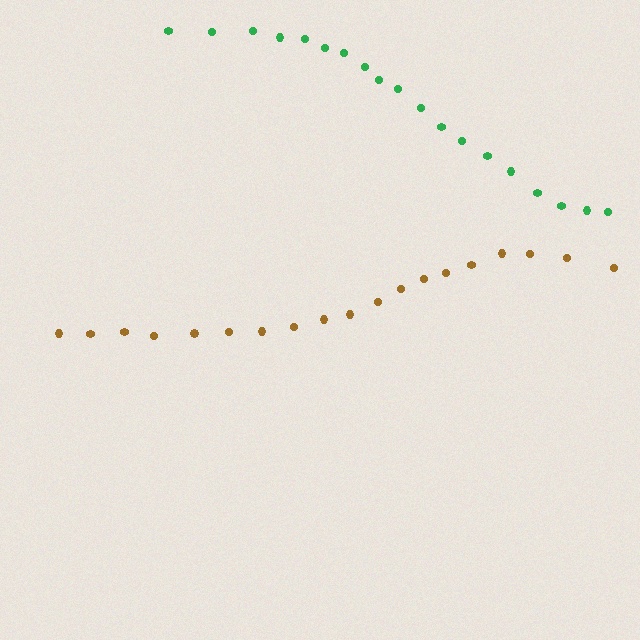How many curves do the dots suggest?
There are 2 distinct paths.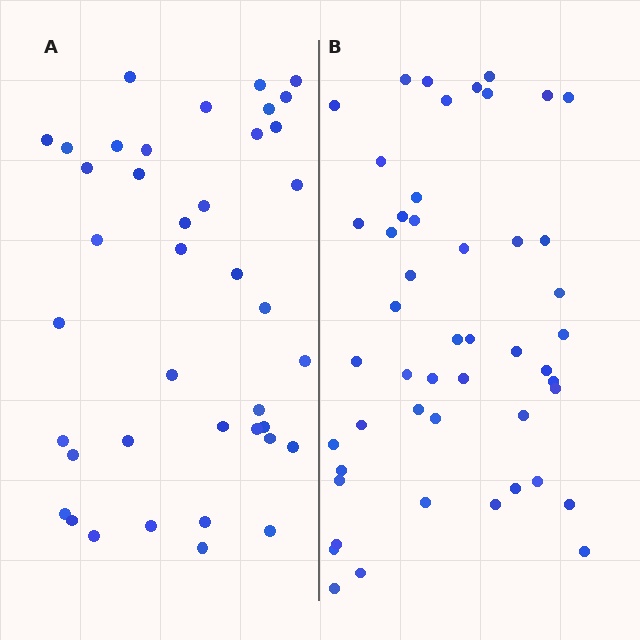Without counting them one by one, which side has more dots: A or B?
Region B (the right region) has more dots.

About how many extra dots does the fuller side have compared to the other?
Region B has roughly 8 or so more dots than region A.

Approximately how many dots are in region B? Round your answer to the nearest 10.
About 50 dots. (The exact count is 49, which rounds to 50.)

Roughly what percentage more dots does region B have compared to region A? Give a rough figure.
About 20% more.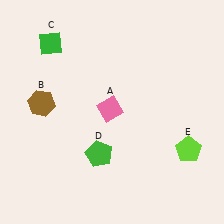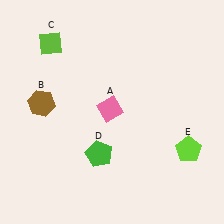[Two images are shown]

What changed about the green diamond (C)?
In Image 1, C is green. In Image 2, it changed to lime.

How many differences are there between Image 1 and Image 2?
There is 1 difference between the two images.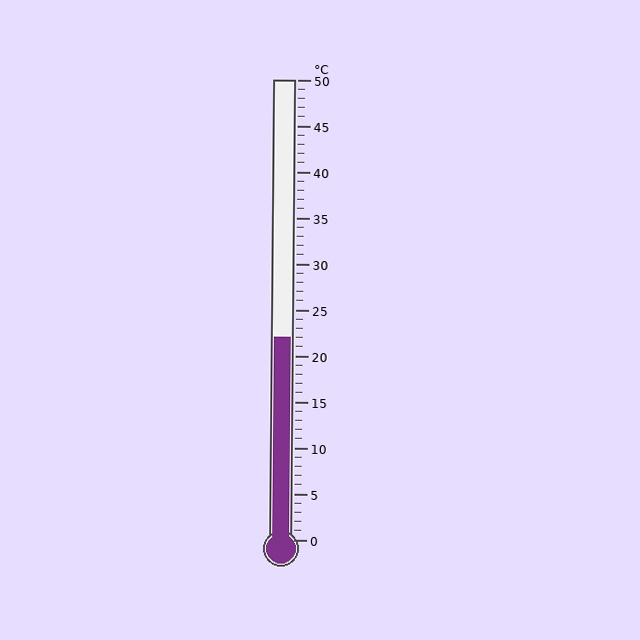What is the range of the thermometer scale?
The thermometer scale ranges from 0°C to 50°C.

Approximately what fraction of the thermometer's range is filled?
The thermometer is filled to approximately 45% of its range.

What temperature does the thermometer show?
The thermometer shows approximately 22°C.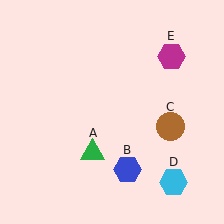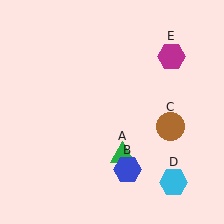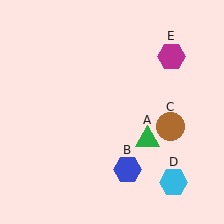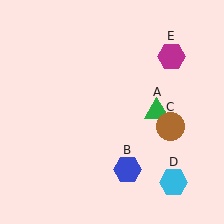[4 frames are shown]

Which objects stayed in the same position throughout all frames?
Blue hexagon (object B) and brown circle (object C) and cyan hexagon (object D) and magenta hexagon (object E) remained stationary.